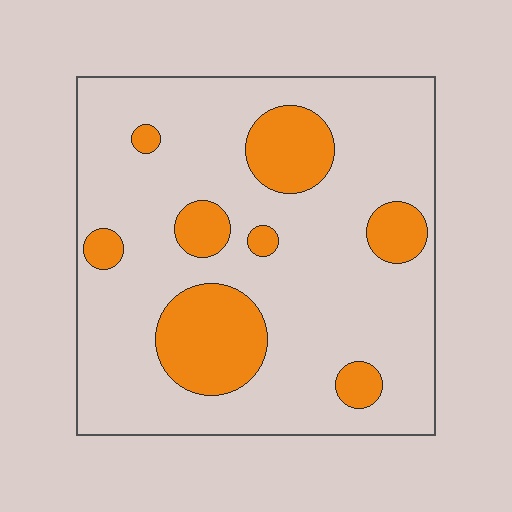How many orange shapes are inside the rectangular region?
8.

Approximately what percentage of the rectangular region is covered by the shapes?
Approximately 20%.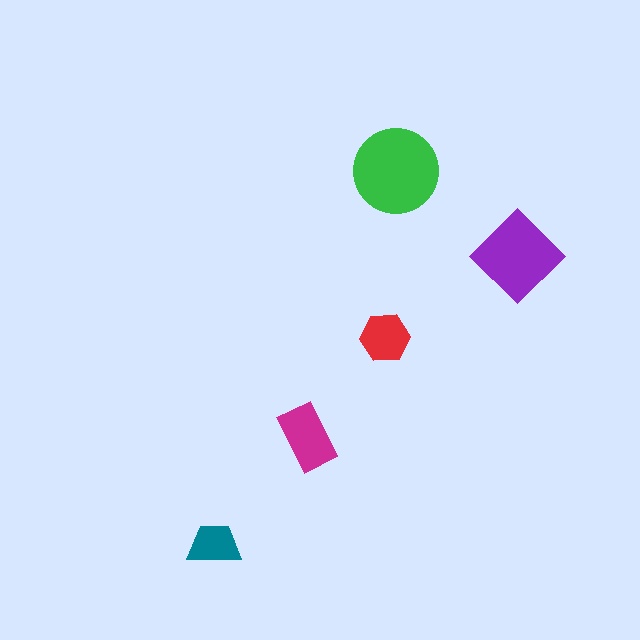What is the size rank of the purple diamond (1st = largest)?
2nd.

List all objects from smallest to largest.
The teal trapezoid, the red hexagon, the magenta rectangle, the purple diamond, the green circle.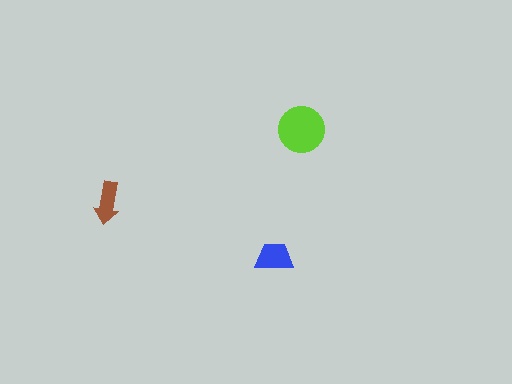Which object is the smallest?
The brown arrow.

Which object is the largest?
The lime circle.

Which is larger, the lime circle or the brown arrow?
The lime circle.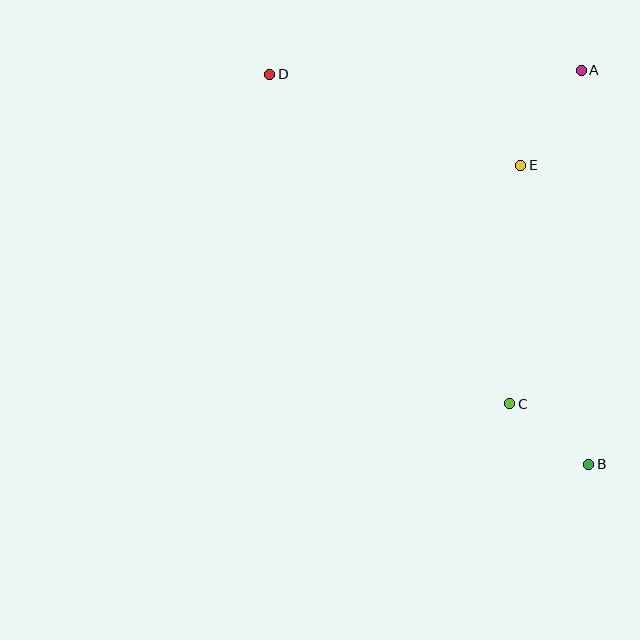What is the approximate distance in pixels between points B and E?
The distance between B and E is approximately 307 pixels.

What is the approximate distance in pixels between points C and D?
The distance between C and D is approximately 408 pixels.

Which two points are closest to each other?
Points B and C are closest to each other.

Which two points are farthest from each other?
Points B and D are farthest from each other.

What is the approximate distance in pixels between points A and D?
The distance between A and D is approximately 312 pixels.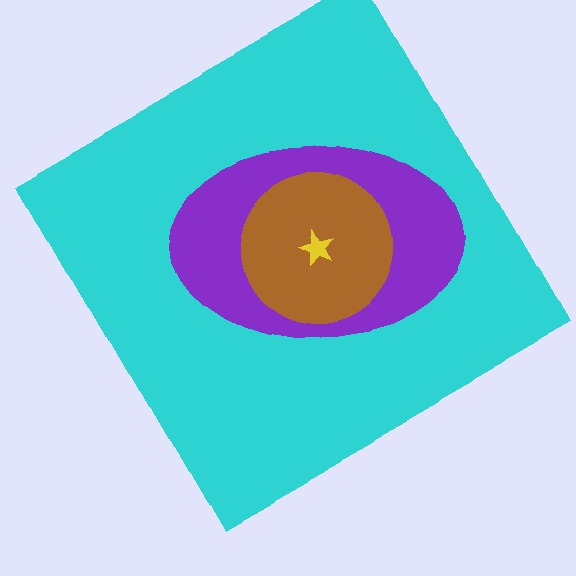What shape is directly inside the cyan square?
The purple ellipse.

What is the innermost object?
The yellow star.